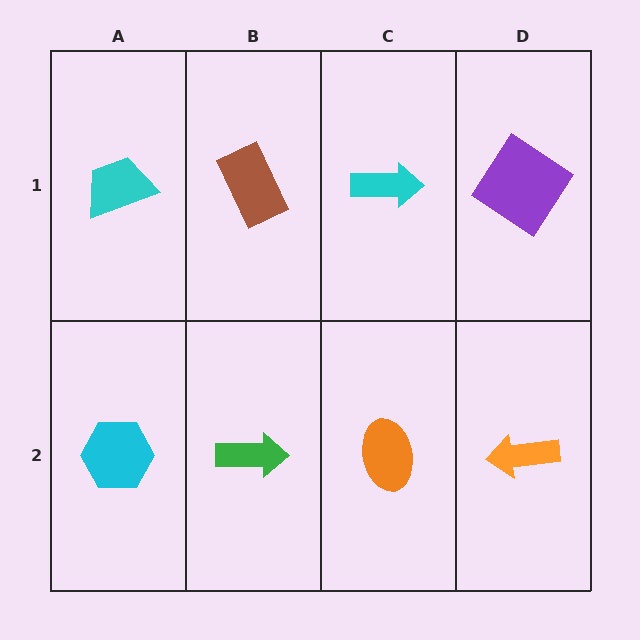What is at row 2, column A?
A cyan hexagon.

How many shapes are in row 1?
4 shapes.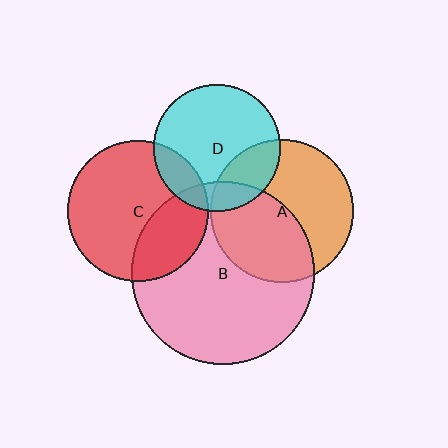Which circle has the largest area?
Circle B (pink).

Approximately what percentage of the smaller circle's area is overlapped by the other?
Approximately 15%.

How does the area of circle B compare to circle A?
Approximately 1.6 times.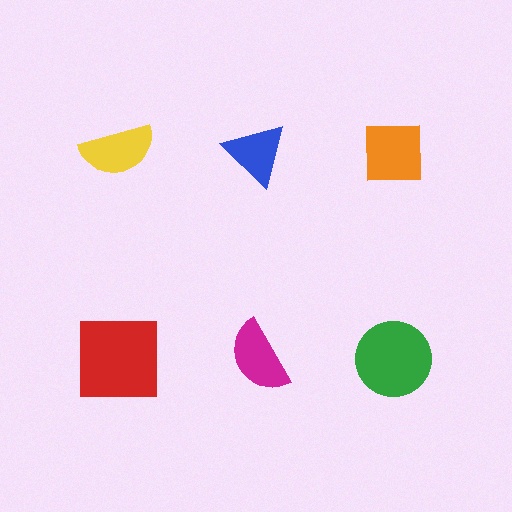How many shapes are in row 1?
3 shapes.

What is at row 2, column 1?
A red square.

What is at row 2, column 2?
A magenta semicircle.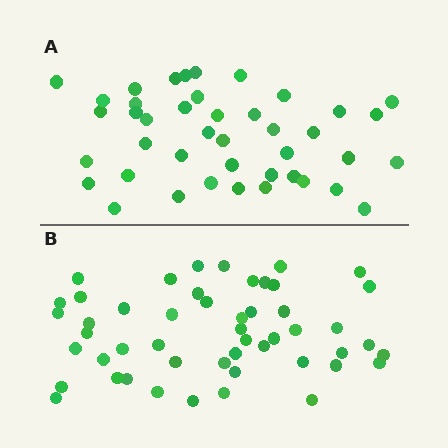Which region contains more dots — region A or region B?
Region B (the bottom region) has more dots.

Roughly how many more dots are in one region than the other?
Region B has roughly 8 or so more dots than region A.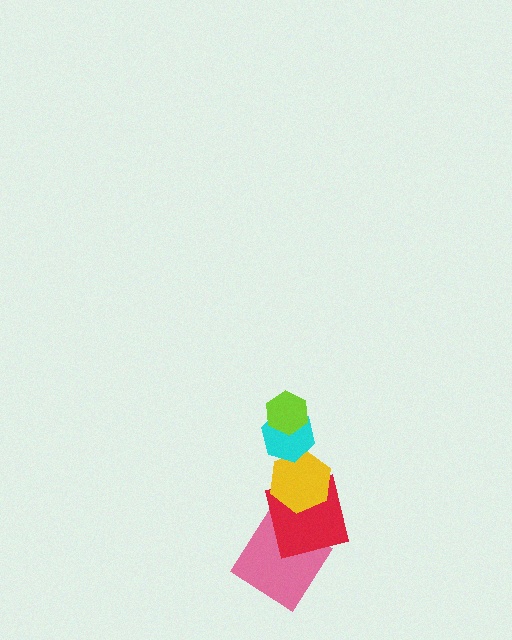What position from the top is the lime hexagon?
The lime hexagon is 1st from the top.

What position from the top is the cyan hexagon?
The cyan hexagon is 2nd from the top.